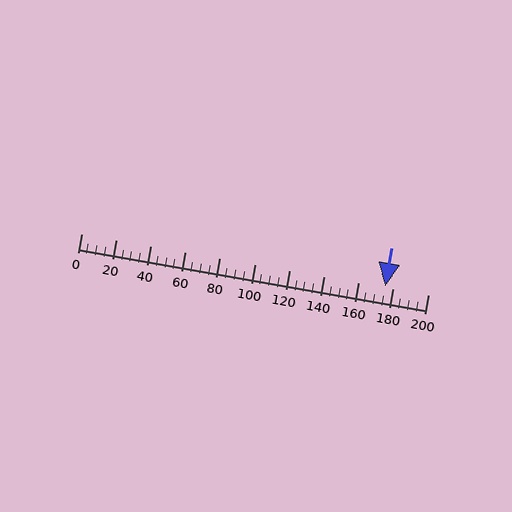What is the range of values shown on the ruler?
The ruler shows values from 0 to 200.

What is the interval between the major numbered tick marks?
The major tick marks are spaced 20 units apart.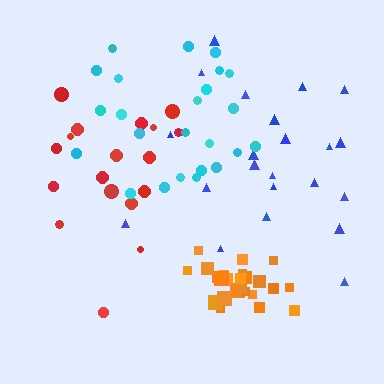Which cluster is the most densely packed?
Orange.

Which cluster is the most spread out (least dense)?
Red.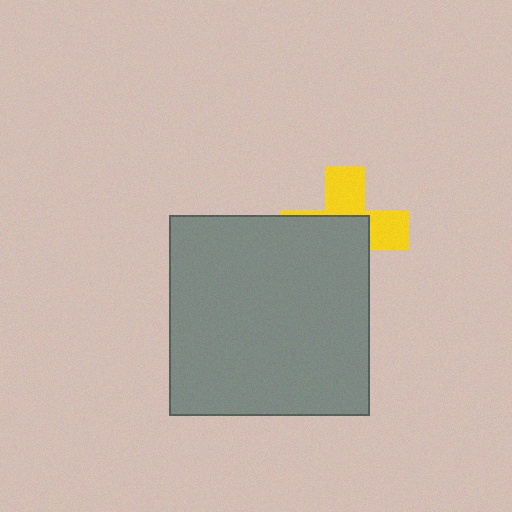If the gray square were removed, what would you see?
You would see the complete yellow cross.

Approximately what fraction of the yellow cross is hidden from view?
Roughly 56% of the yellow cross is hidden behind the gray square.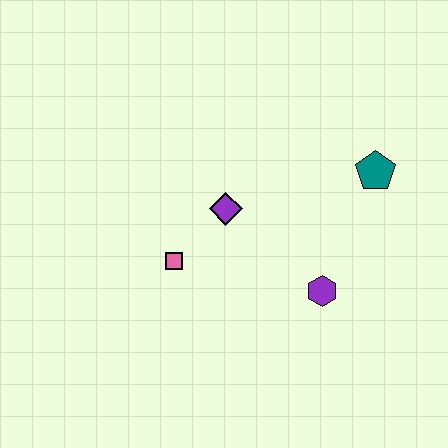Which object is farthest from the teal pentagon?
The pink square is farthest from the teal pentagon.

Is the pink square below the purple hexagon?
No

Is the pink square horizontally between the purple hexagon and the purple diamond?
No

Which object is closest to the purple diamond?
The pink square is closest to the purple diamond.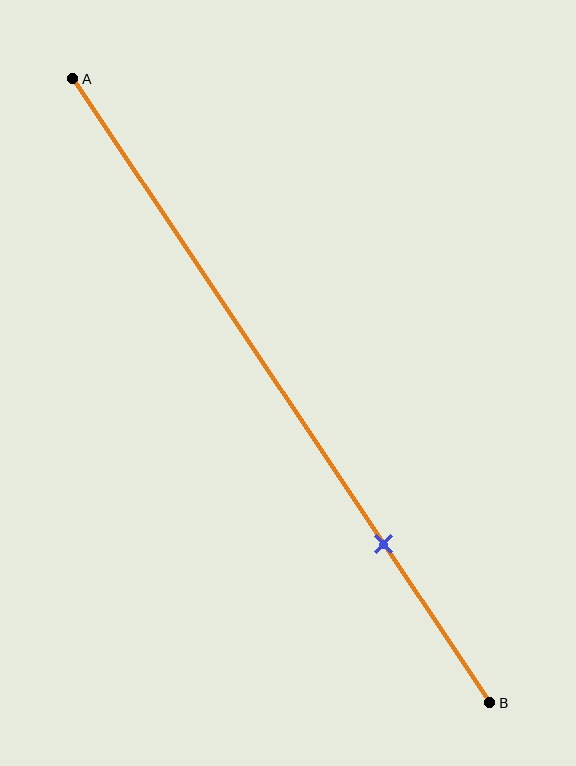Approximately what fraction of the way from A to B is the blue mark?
The blue mark is approximately 75% of the way from A to B.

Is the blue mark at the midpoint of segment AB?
No, the mark is at about 75% from A, not at the 50% midpoint.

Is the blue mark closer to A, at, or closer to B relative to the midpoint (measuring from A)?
The blue mark is closer to point B than the midpoint of segment AB.